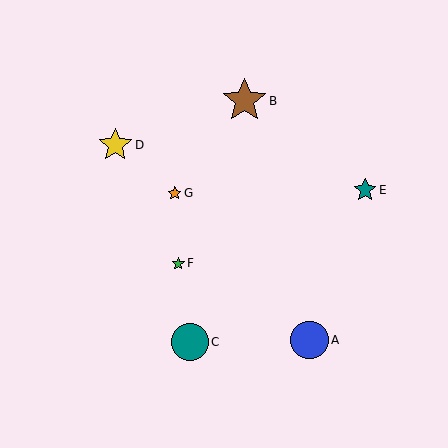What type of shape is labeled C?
Shape C is a teal circle.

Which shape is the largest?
The brown star (labeled B) is the largest.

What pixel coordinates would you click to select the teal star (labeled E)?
Click at (365, 190) to select the teal star E.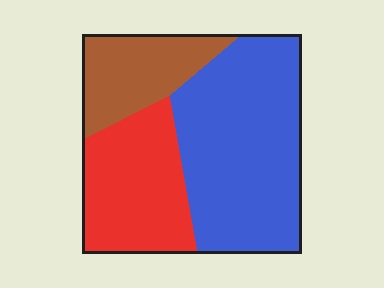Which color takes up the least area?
Brown, at roughly 20%.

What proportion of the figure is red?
Red takes up between a sixth and a third of the figure.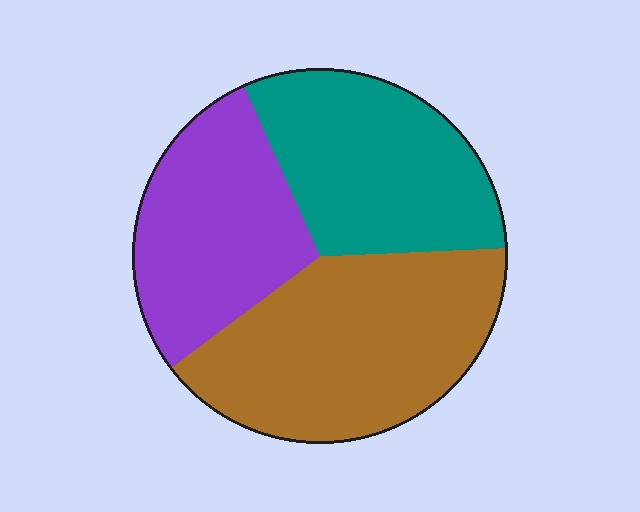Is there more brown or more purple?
Brown.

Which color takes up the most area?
Brown, at roughly 40%.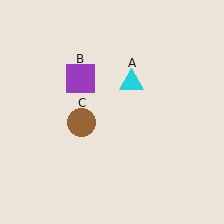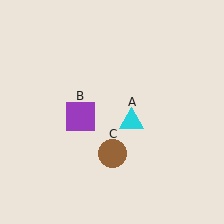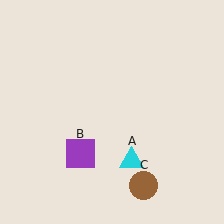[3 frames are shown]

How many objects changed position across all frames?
3 objects changed position: cyan triangle (object A), purple square (object B), brown circle (object C).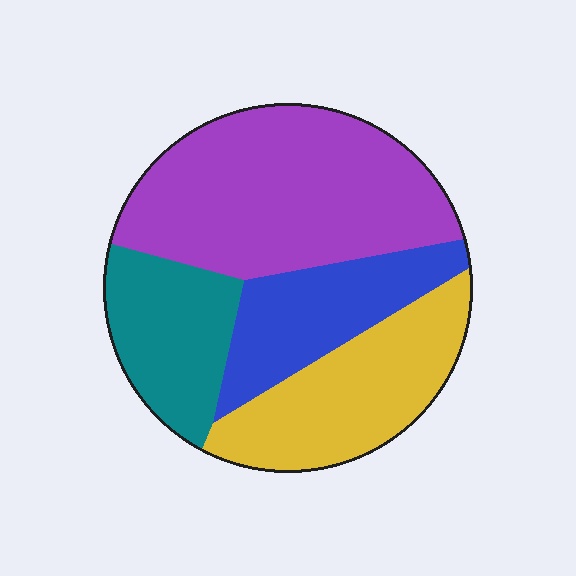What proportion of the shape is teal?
Teal takes up about one sixth (1/6) of the shape.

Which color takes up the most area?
Purple, at roughly 40%.